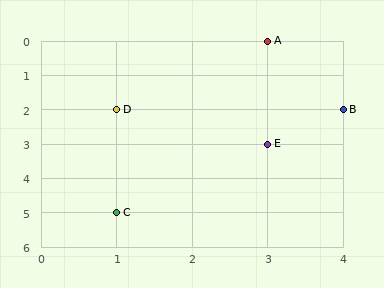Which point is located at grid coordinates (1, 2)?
Point D is at (1, 2).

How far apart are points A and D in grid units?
Points A and D are 2 columns and 2 rows apart (about 2.8 grid units diagonally).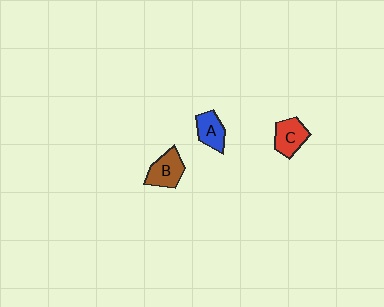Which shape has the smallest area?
Shape A (blue).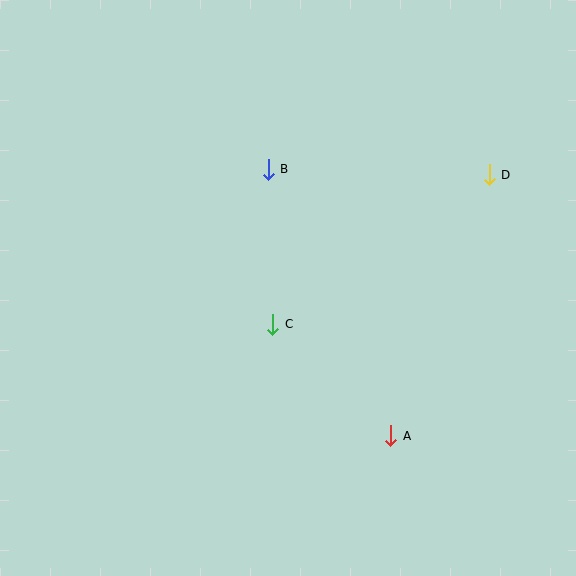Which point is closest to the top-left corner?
Point B is closest to the top-left corner.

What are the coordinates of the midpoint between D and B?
The midpoint between D and B is at (379, 172).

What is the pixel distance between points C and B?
The distance between C and B is 155 pixels.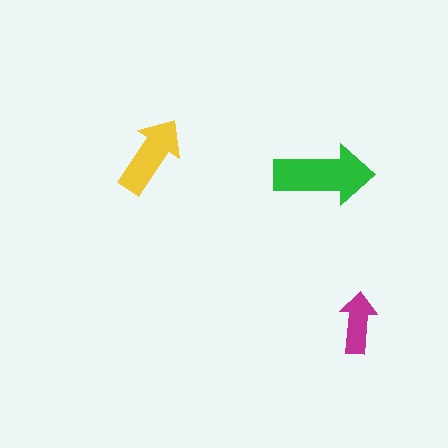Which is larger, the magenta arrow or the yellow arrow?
The yellow one.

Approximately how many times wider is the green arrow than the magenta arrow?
About 1.5 times wider.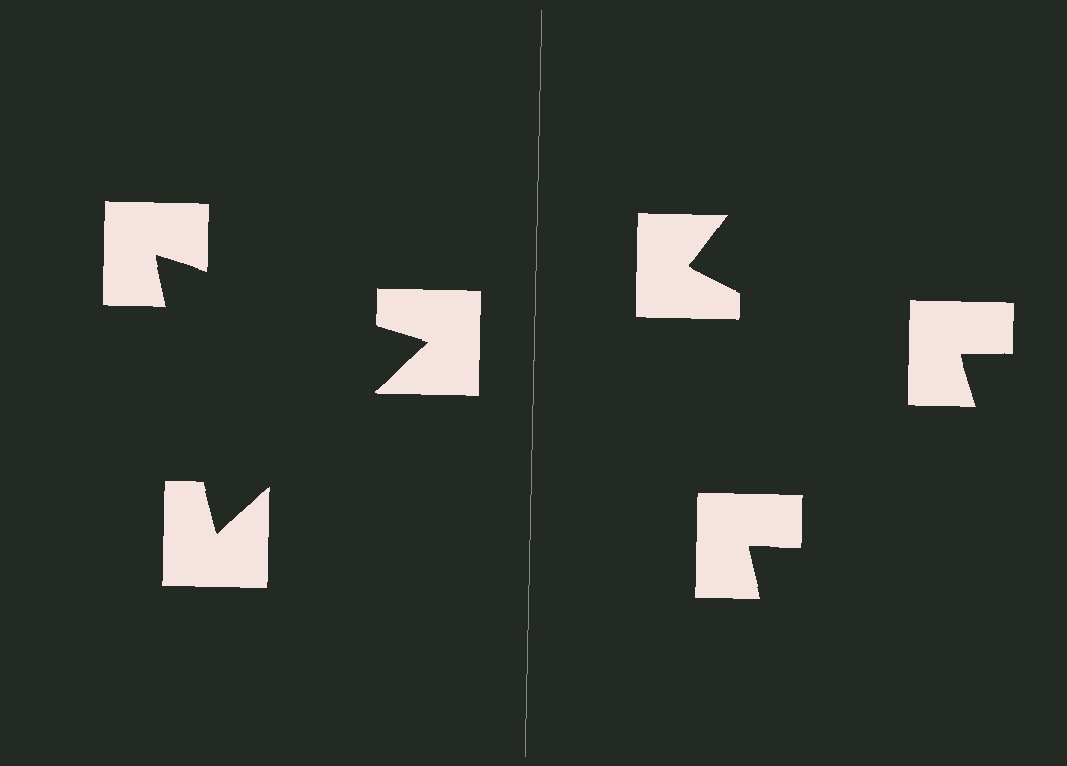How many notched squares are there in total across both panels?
6 — 3 on each side.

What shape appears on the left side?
An illusory triangle.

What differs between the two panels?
The notched squares are positioned identically on both sides; only the wedge orientations differ. On the left they align to a triangle; on the right they are misaligned.